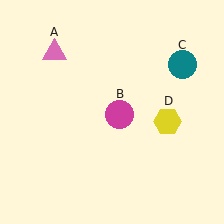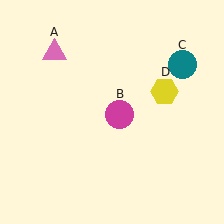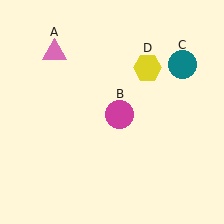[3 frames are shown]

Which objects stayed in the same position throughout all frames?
Pink triangle (object A) and magenta circle (object B) and teal circle (object C) remained stationary.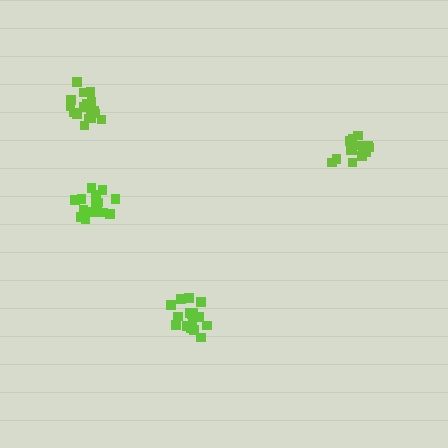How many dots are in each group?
Group 1: 16 dots, Group 2: 18 dots, Group 3: 16 dots, Group 4: 18 dots (68 total).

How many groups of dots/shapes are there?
There are 4 groups.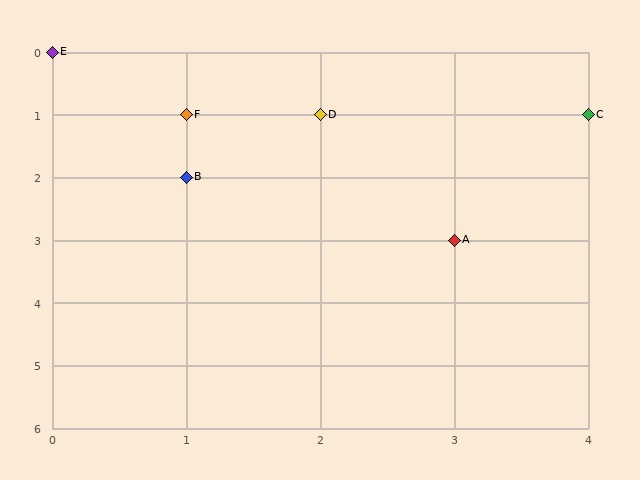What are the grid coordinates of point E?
Point E is at grid coordinates (0, 0).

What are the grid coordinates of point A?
Point A is at grid coordinates (3, 3).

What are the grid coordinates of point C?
Point C is at grid coordinates (4, 1).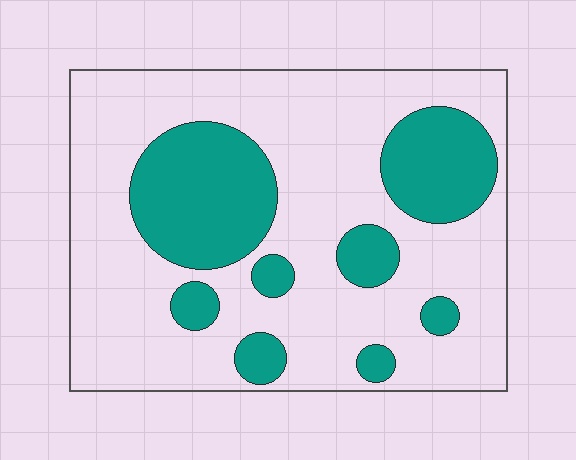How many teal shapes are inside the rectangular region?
8.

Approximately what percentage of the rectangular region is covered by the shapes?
Approximately 30%.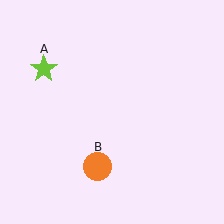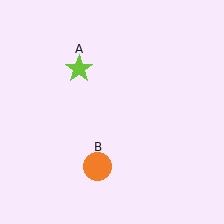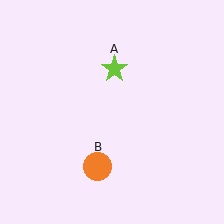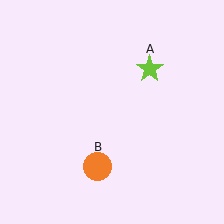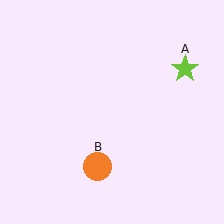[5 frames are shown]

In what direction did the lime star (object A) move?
The lime star (object A) moved right.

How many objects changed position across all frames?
1 object changed position: lime star (object A).